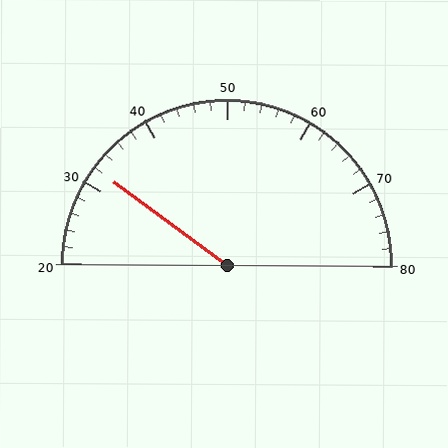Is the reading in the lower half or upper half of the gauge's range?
The reading is in the lower half of the range (20 to 80).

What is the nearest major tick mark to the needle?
The nearest major tick mark is 30.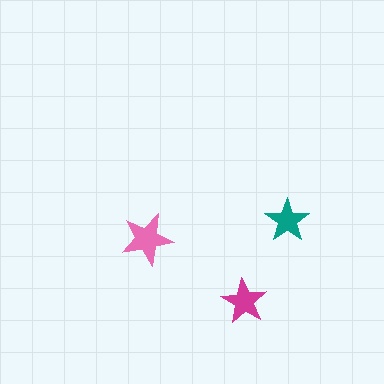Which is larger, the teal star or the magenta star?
The magenta one.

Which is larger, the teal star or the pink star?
The pink one.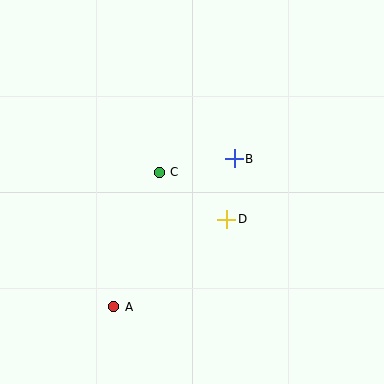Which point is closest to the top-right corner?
Point B is closest to the top-right corner.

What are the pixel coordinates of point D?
Point D is at (227, 219).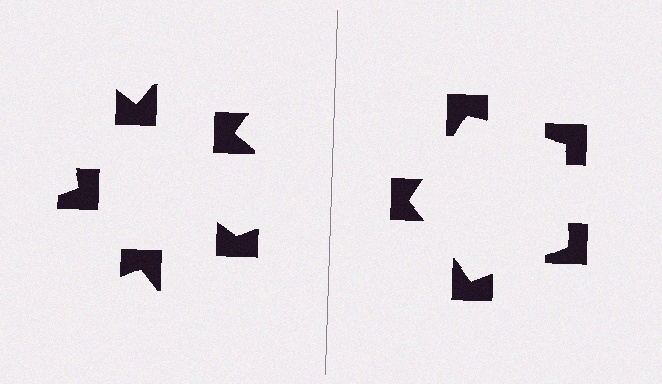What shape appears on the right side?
An illusory pentagon.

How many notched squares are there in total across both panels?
10 — 5 on each side.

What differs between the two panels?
The notched squares are positioned identically on both sides; only the wedge orientations differ. On the right they align to a pentagon; on the left they are misaligned.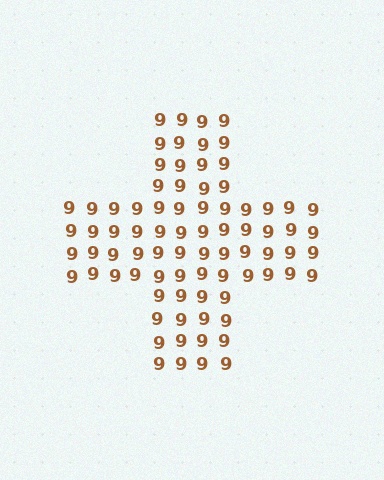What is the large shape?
The large shape is a cross.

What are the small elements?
The small elements are digit 9's.